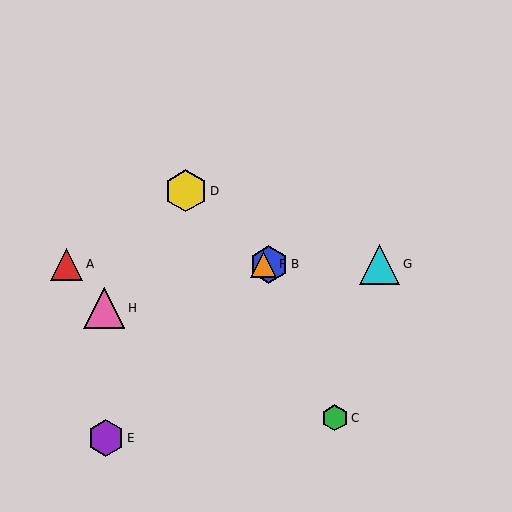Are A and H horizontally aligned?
No, A is at y≈264 and H is at y≈308.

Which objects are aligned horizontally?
Objects A, B, F, G are aligned horizontally.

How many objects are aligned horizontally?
4 objects (A, B, F, G) are aligned horizontally.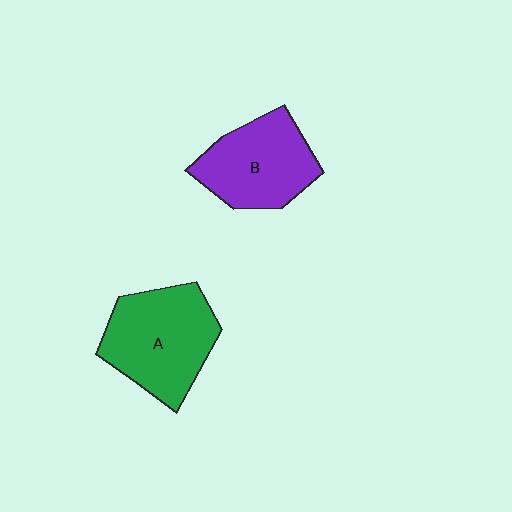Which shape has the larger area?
Shape A (green).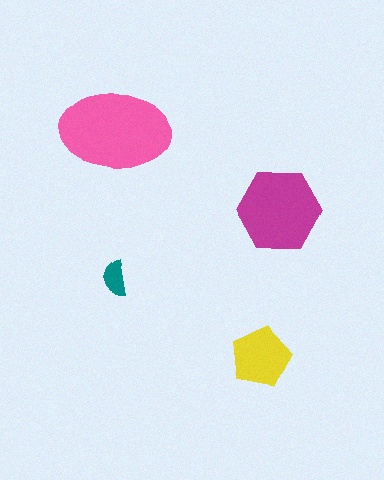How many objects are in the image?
There are 4 objects in the image.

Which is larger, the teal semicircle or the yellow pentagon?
The yellow pentagon.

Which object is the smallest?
The teal semicircle.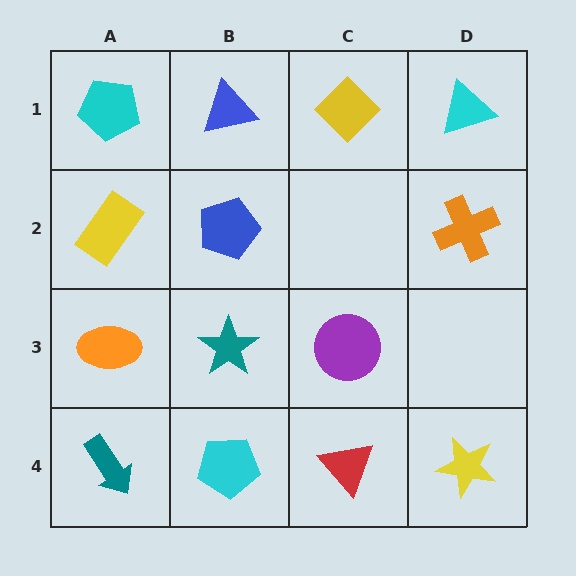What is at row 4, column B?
A cyan pentagon.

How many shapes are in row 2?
3 shapes.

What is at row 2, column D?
An orange cross.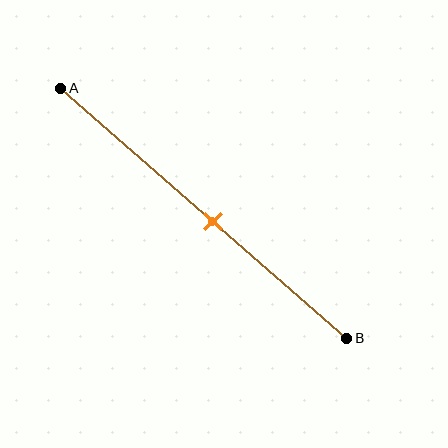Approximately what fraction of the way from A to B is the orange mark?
The orange mark is approximately 55% of the way from A to B.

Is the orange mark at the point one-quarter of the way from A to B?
No, the mark is at about 55% from A, not at the 25% one-quarter point.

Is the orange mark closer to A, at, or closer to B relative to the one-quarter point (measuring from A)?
The orange mark is closer to point B than the one-quarter point of segment AB.